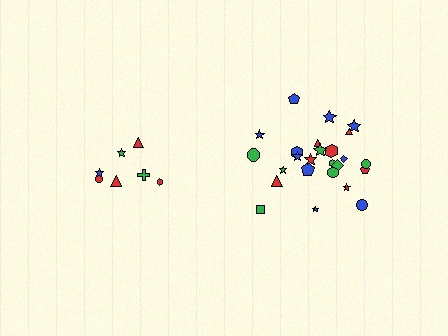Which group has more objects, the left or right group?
The right group.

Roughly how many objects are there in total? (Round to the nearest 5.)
Roughly 30 objects in total.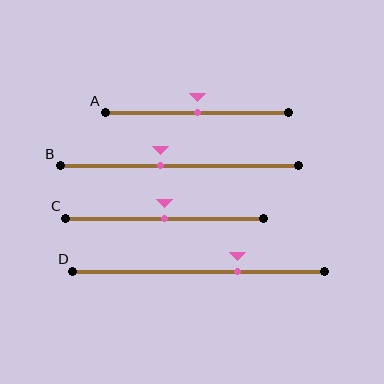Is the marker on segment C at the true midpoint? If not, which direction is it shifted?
Yes, the marker on segment C is at the true midpoint.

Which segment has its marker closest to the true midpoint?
Segment A has its marker closest to the true midpoint.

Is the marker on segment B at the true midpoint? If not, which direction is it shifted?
No, the marker on segment B is shifted to the left by about 8% of the segment length.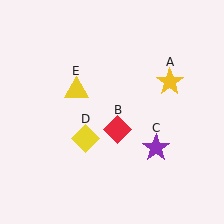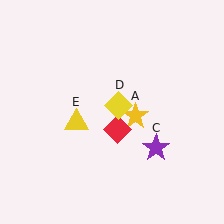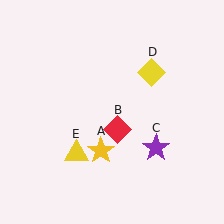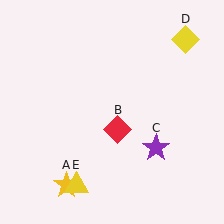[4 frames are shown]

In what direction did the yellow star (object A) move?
The yellow star (object A) moved down and to the left.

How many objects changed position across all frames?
3 objects changed position: yellow star (object A), yellow diamond (object D), yellow triangle (object E).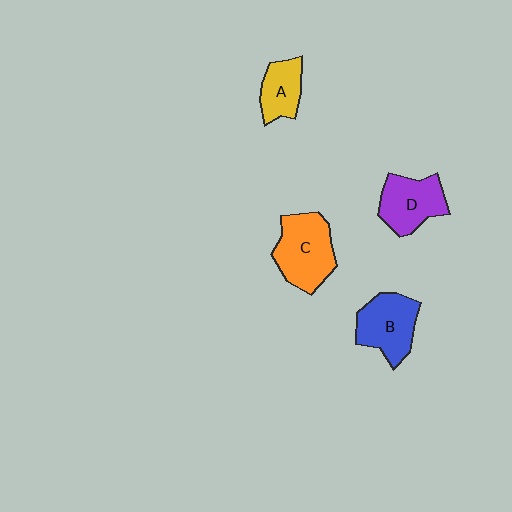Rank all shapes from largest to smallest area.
From largest to smallest: C (orange), B (blue), D (purple), A (yellow).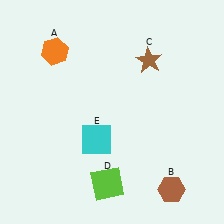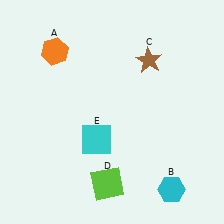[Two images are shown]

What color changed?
The hexagon (B) changed from brown in Image 1 to cyan in Image 2.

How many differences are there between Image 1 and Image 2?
There is 1 difference between the two images.